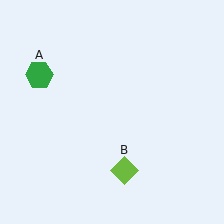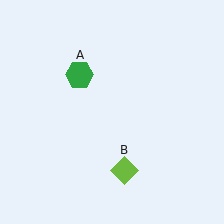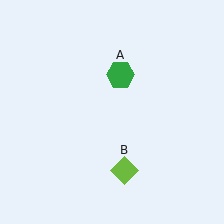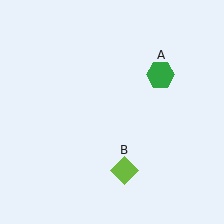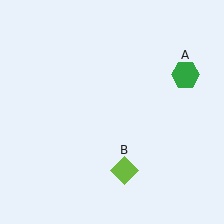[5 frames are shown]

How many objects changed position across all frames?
1 object changed position: green hexagon (object A).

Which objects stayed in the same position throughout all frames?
Lime diamond (object B) remained stationary.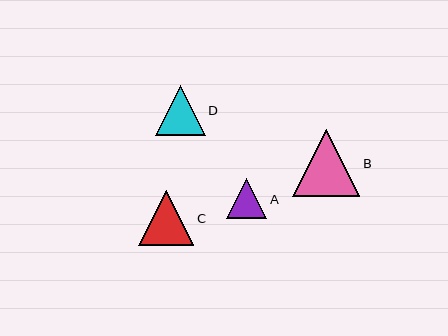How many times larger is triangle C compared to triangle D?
Triangle C is approximately 1.1 times the size of triangle D.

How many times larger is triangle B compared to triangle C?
Triangle B is approximately 1.2 times the size of triangle C.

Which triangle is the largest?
Triangle B is the largest with a size of approximately 67 pixels.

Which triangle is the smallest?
Triangle A is the smallest with a size of approximately 40 pixels.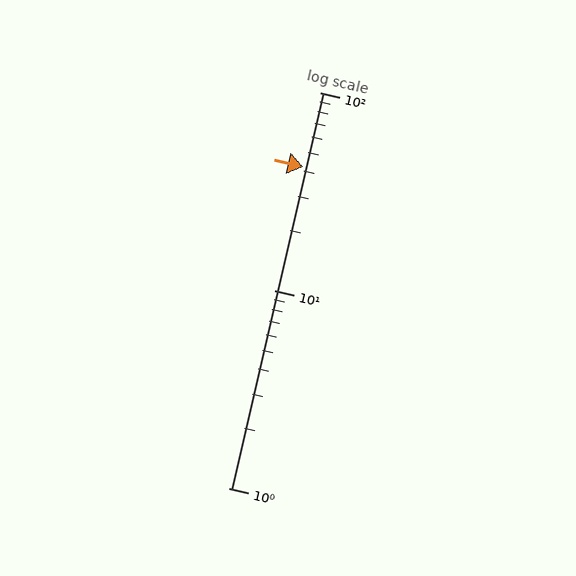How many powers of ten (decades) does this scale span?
The scale spans 2 decades, from 1 to 100.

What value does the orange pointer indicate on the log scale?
The pointer indicates approximately 42.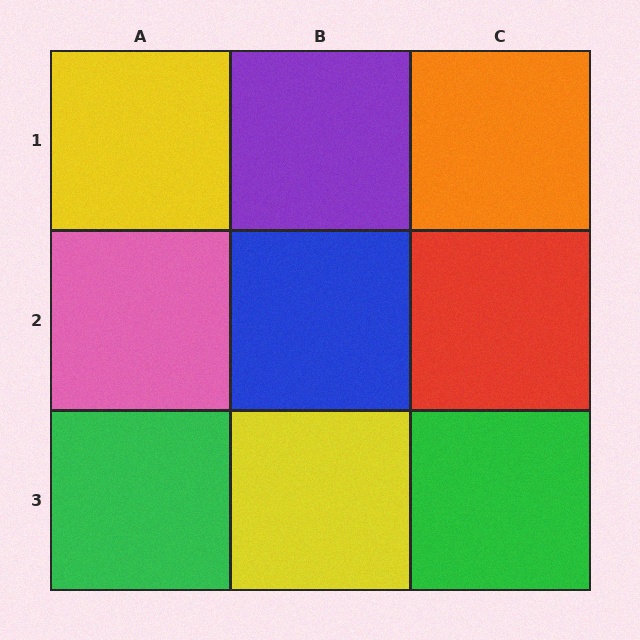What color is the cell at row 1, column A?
Yellow.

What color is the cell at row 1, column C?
Orange.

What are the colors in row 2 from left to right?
Pink, blue, red.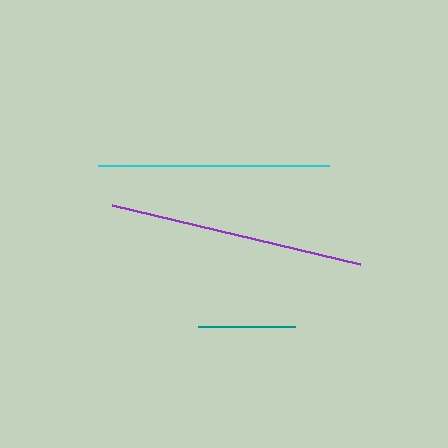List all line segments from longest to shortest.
From longest to shortest: purple, cyan, teal.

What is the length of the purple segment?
The purple segment is approximately 255 pixels long.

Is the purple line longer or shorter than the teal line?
The purple line is longer than the teal line.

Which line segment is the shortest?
The teal line is the shortest at approximately 97 pixels.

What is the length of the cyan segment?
The cyan segment is approximately 230 pixels long.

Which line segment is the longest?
The purple line is the longest at approximately 255 pixels.